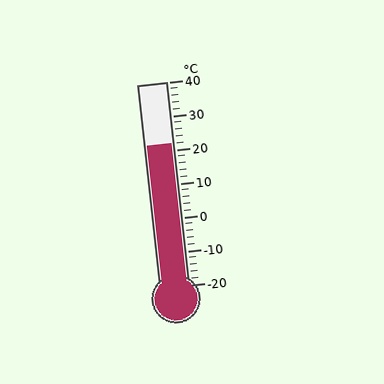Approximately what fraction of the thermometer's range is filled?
The thermometer is filled to approximately 70% of its range.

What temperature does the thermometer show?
The thermometer shows approximately 22°C.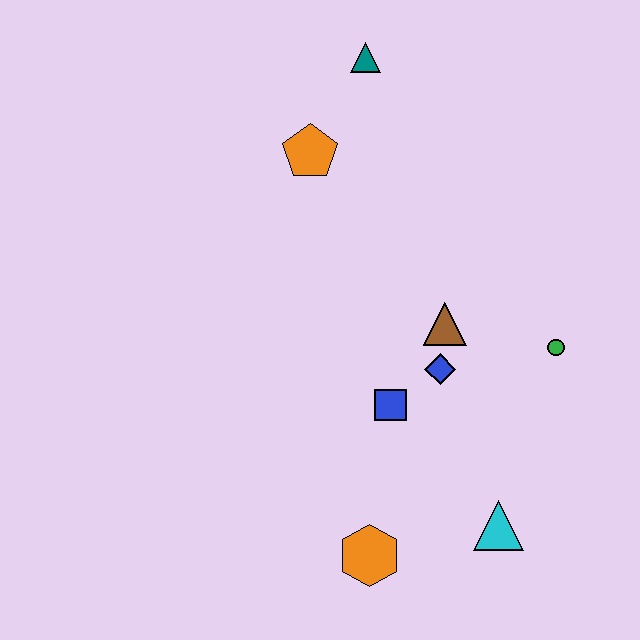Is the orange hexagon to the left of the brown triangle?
Yes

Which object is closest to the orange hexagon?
The cyan triangle is closest to the orange hexagon.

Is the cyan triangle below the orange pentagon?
Yes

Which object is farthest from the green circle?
The teal triangle is farthest from the green circle.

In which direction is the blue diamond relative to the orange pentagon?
The blue diamond is below the orange pentagon.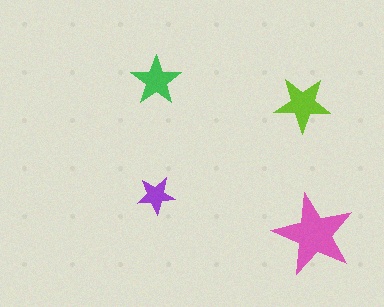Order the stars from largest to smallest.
the pink one, the lime one, the green one, the purple one.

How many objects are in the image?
There are 4 objects in the image.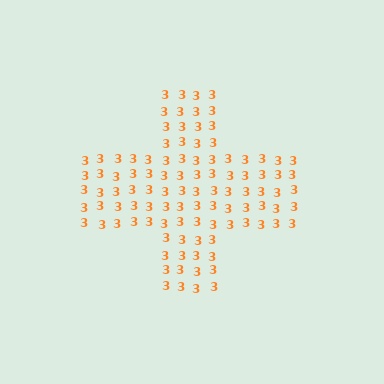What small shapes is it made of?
It is made of small digit 3's.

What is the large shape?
The large shape is a cross.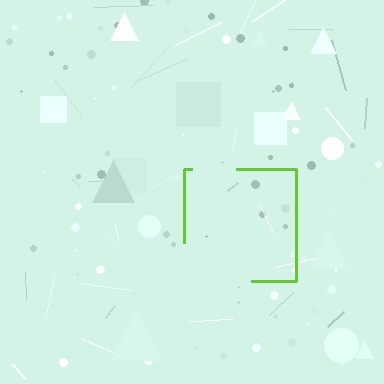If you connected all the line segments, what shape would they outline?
They would outline a square.